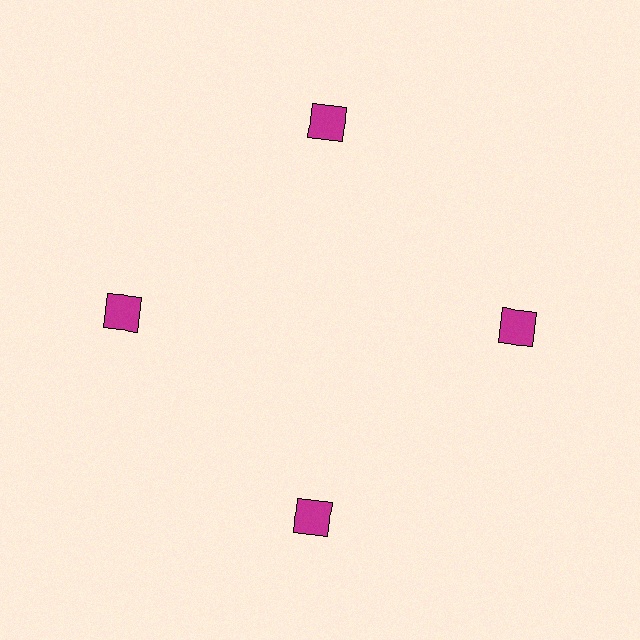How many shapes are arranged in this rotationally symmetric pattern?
There are 4 shapes, arranged in 4 groups of 1.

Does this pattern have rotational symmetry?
Yes, this pattern has 4-fold rotational symmetry. It looks the same after rotating 90 degrees around the center.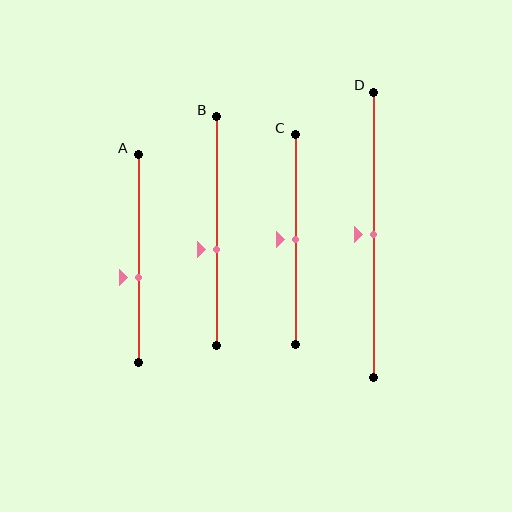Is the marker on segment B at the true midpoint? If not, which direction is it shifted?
No, the marker on segment B is shifted downward by about 8% of the segment length.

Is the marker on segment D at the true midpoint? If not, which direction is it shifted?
Yes, the marker on segment D is at the true midpoint.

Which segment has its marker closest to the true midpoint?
Segment C has its marker closest to the true midpoint.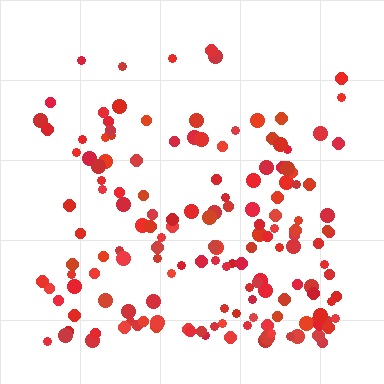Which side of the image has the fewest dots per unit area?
The top.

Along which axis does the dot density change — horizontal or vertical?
Vertical.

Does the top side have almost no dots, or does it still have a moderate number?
Still a moderate number, just noticeably fewer than the bottom.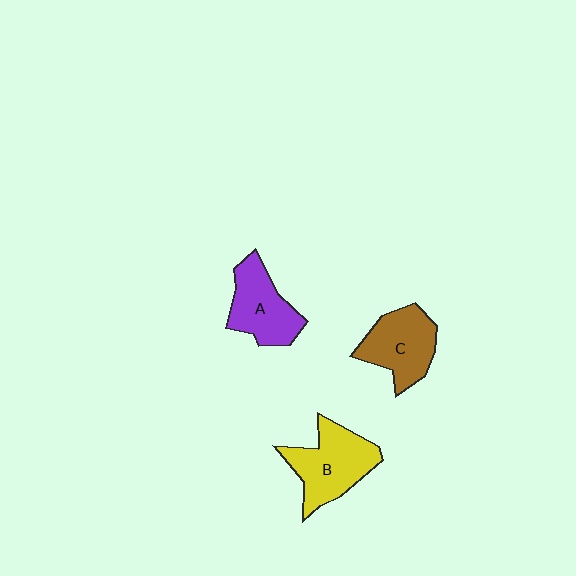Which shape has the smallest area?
Shape A (purple).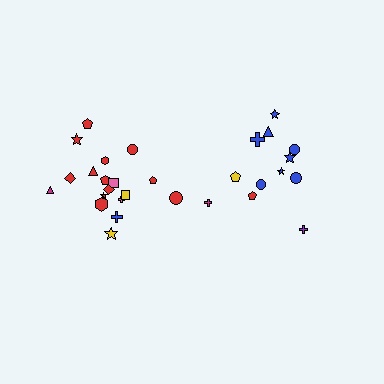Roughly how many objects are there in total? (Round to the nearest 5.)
Roughly 30 objects in total.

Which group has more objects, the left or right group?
The left group.